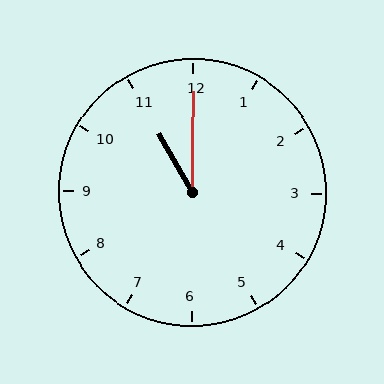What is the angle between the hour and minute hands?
Approximately 30 degrees.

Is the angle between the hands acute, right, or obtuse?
It is acute.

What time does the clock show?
11:00.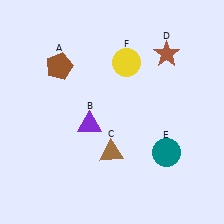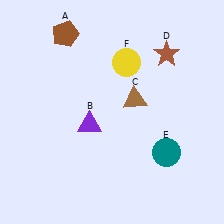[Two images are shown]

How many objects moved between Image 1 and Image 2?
2 objects moved between the two images.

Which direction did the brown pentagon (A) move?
The brown pentagon (A) moved up.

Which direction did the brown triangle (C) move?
The brown triangle (C) moved up.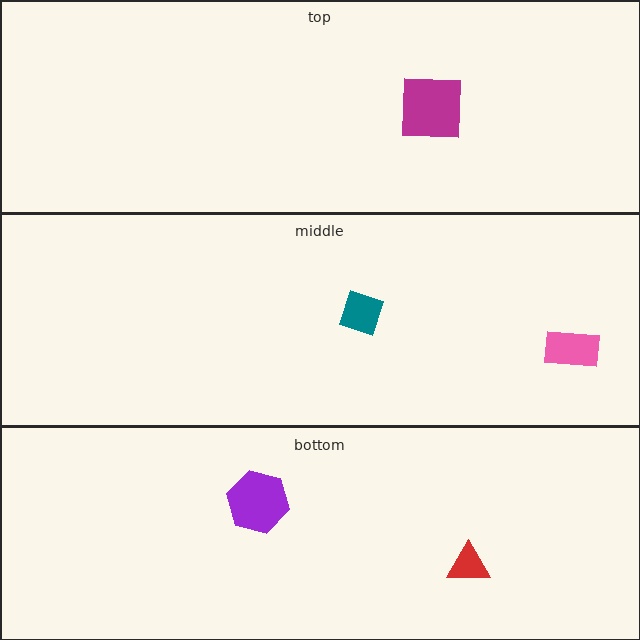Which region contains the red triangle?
The bottom region.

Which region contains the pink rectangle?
The middle region.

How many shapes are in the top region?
1.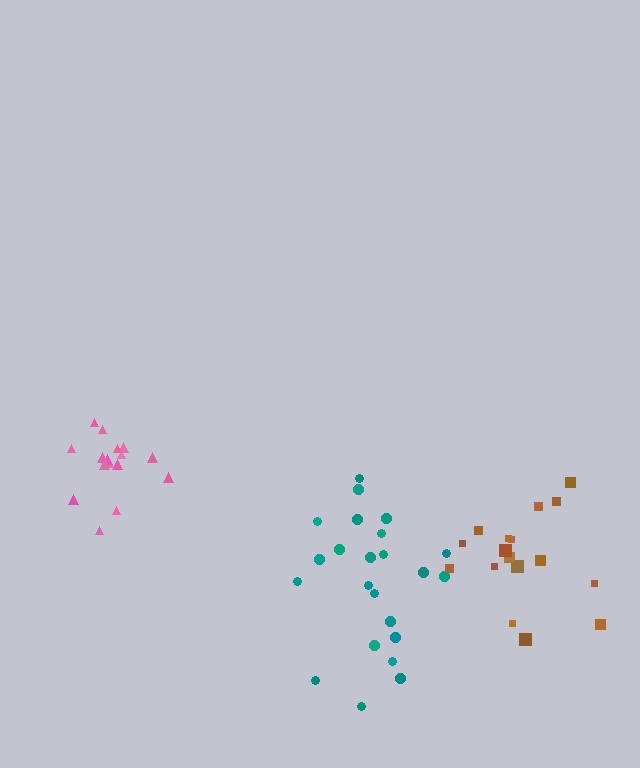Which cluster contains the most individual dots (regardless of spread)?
Teal (23).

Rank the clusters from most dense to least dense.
pink, brown, teal.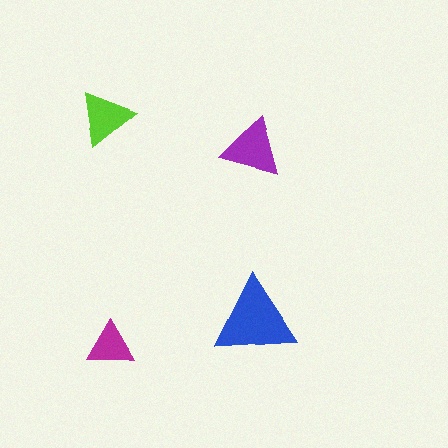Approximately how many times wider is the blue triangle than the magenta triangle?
About 2 times wider.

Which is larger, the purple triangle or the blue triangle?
The blue one.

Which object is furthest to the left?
The lime triangle is leftmost.